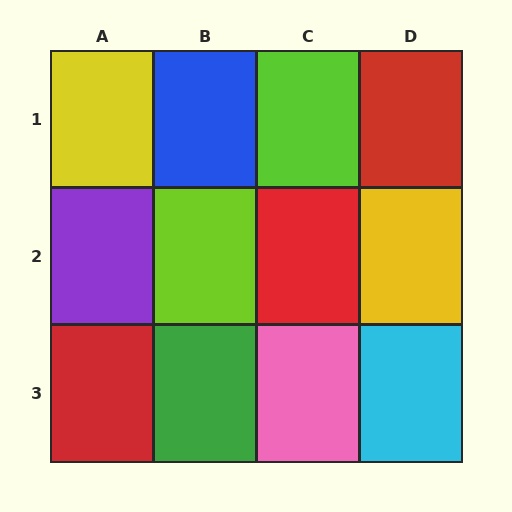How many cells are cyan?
1 cell is cyan.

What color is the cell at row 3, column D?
Cyan.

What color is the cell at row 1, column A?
Yellow.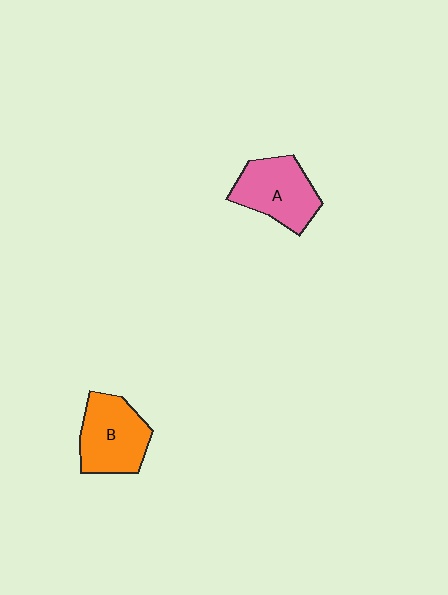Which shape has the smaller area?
Shape A (pink).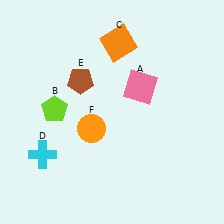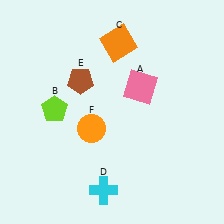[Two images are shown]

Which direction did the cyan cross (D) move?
The cyan cross (D) moved right.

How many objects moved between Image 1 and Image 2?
1 object moved between the two images.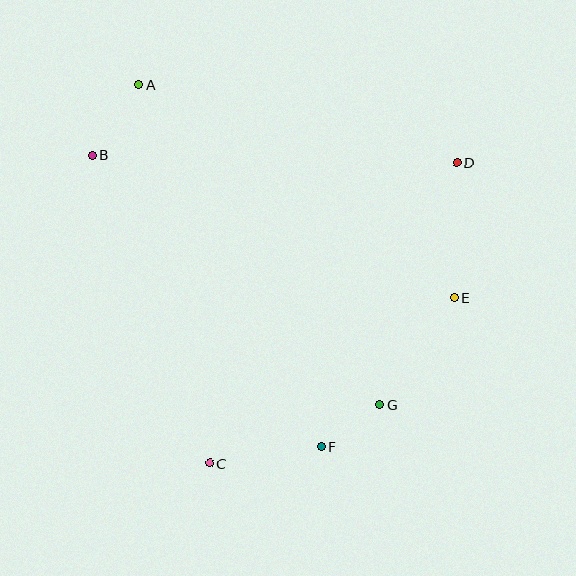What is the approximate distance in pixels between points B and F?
The distance between B and F is approximately 370 pixels.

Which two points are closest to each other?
Points F and G are closest to each other.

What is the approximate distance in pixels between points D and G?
The distance between D and G is approximately 254 pixels.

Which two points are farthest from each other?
Points A and F are farthest from each other.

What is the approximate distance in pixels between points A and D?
The distance between A and D is approximately 327 pixels.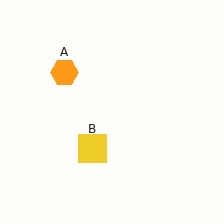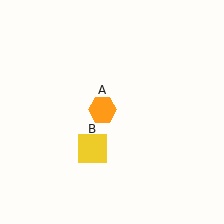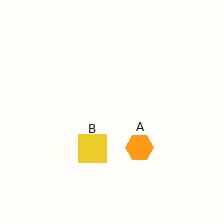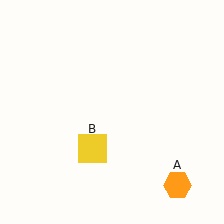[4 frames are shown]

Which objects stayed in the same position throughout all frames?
Yellow square (object B) remained stationary.